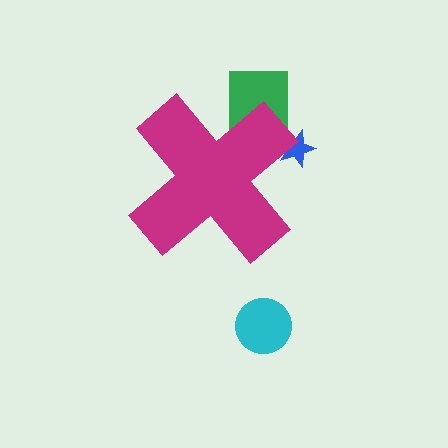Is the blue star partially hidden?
Yes, the blue star is partially hidden behind the magenta cross.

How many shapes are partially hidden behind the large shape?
2 shapes are partially hidden.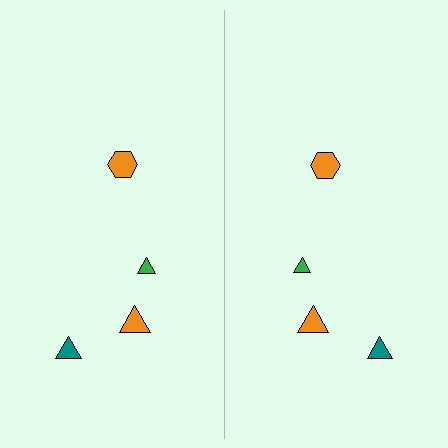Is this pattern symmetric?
Yes, this pattern has bilateral (reflection) symmetry.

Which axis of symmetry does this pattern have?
The pattern has a vertical axis of symmetry running through the center of the image.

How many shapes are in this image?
There are 8 shapes in this image.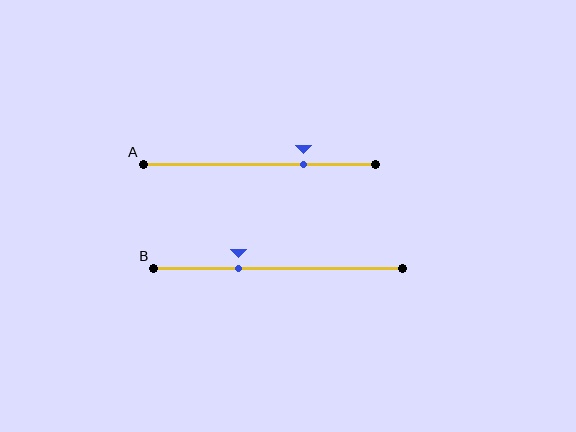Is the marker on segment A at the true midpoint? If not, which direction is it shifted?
No, the marker on segment A is shifted to the right by about 19% of the segment length.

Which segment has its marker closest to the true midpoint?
Segment B has its marker closest to the true midpoint.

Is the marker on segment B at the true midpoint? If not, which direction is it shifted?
No, the marker on segment B is shifted to the left by about 16% of the segment length.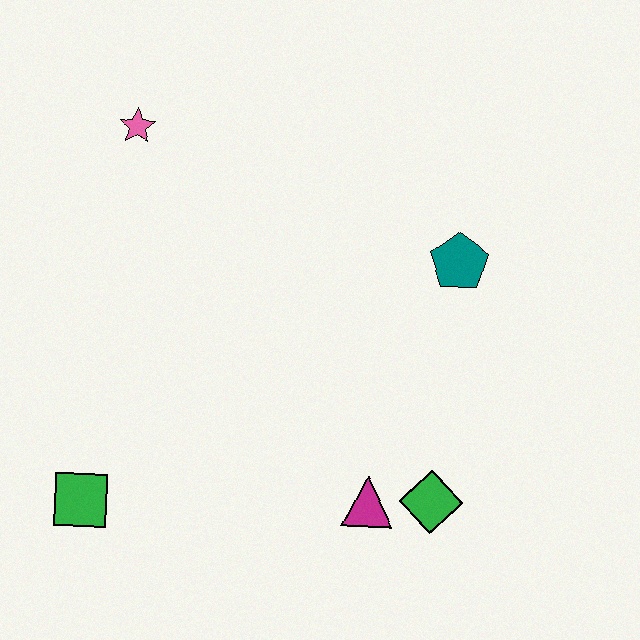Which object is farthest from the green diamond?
The pink star is farthest from the green diamond.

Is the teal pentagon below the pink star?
Yes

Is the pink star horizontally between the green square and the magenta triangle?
Yes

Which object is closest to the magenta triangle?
The green diamond is closest to the magenta triangle.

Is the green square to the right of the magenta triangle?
No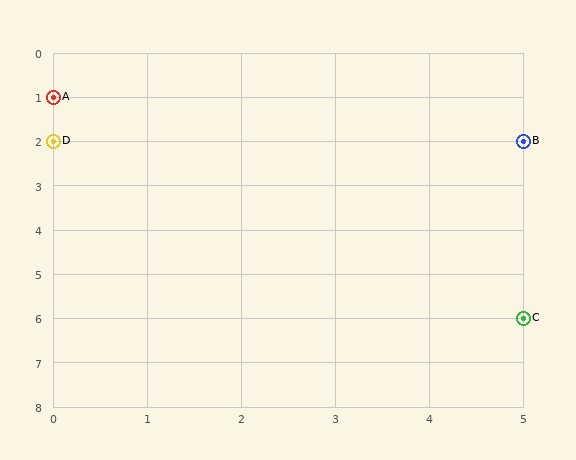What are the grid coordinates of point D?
Point D is at grid coordinates (0, 2).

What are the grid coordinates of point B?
Point B is at grid coordinates (5, 2).